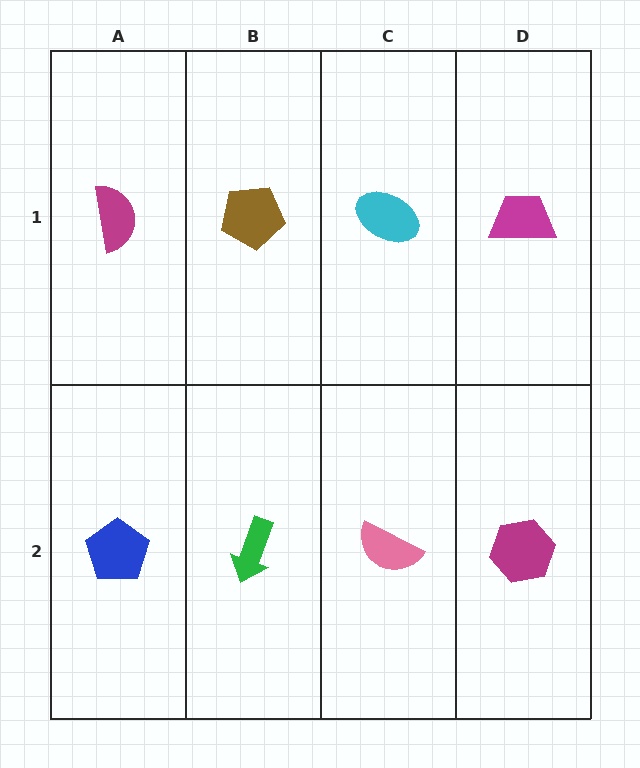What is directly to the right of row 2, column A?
A green arrow.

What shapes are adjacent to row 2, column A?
A magenta semicircle (row 1, column A), a green arrow (row 2, column B).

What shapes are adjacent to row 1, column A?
A blue pentagon (row 2, column A), a brown pentagon (row 1, column B).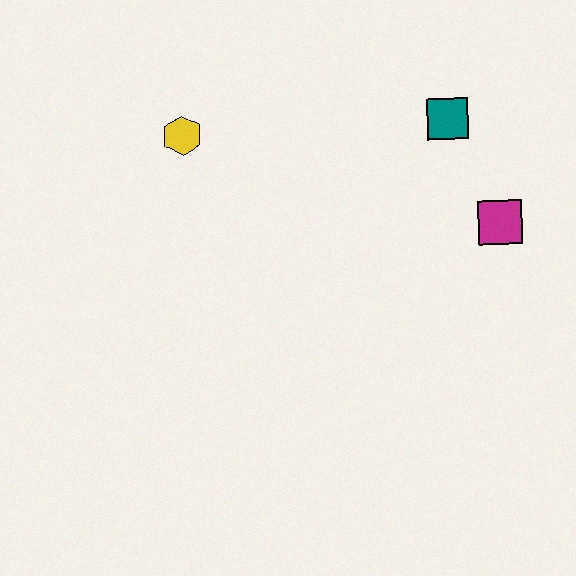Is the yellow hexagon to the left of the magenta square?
Yes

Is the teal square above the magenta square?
Yes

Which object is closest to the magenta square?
The teal square is closest to the magenta square.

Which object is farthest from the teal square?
The yellow hexagon is farthest from the teal square.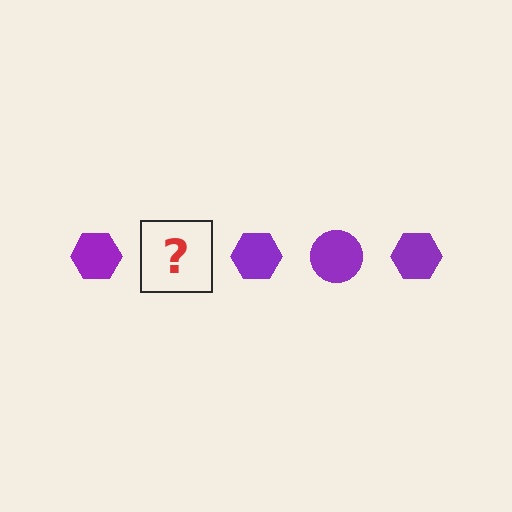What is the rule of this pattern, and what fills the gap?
The rule is that the pattern cycles through hexagon, circle shapes in purple. The gap should be filled with a purple circle.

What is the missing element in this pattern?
The missing element is a purple circle.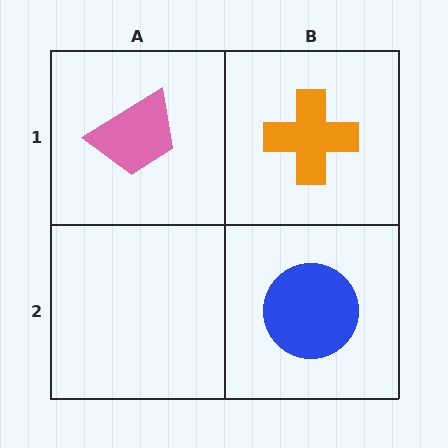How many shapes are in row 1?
2 shapes.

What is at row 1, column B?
An orange cross.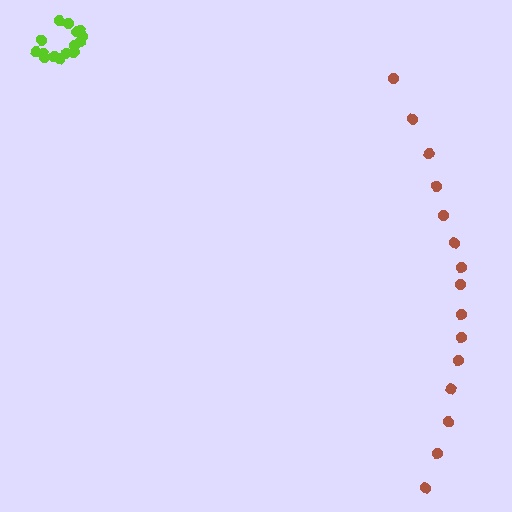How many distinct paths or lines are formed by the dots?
There are 2 distinct paths.